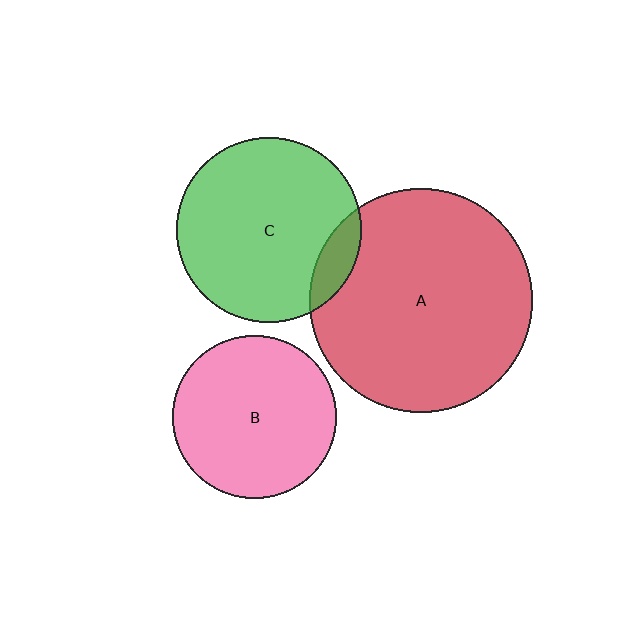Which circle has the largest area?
Circle A (red).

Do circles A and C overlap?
Yes.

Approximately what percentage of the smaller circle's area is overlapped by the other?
Approximately 10%.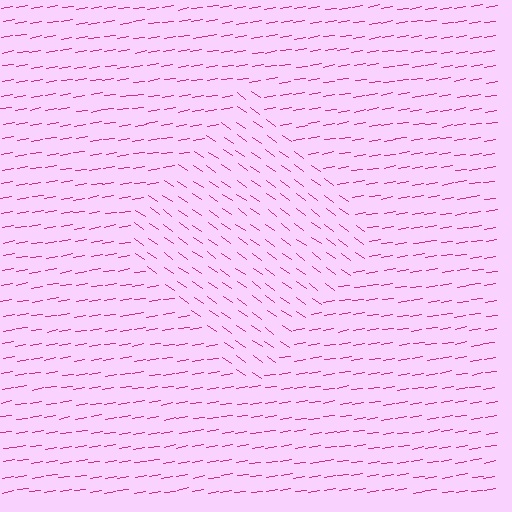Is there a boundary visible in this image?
Yes, there is a texture boundary formed by a change in line orientation.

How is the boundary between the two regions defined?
The boundary is defined purely by a change in line orientation (approximately 45 degrees difference). All lines are the same color and thickness.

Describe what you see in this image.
The image is filled with small magenta line segments. A diamond region in the image has lines oriented differently from the surrounding lines, creating a visible texture boundary.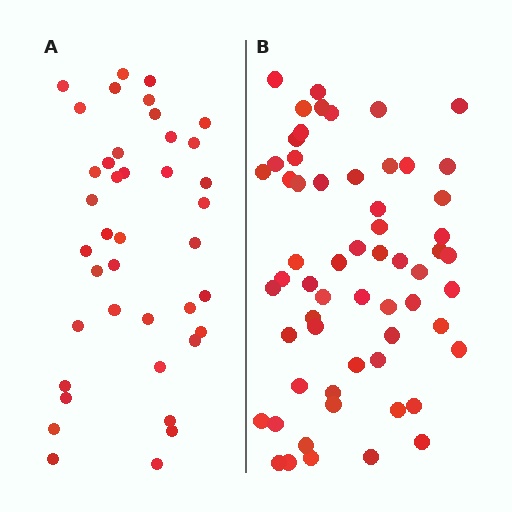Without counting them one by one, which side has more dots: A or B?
Region B (the right region) has more dots.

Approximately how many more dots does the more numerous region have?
Region B has approximately 20 more dots than region A.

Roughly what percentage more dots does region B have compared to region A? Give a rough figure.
About 50% more.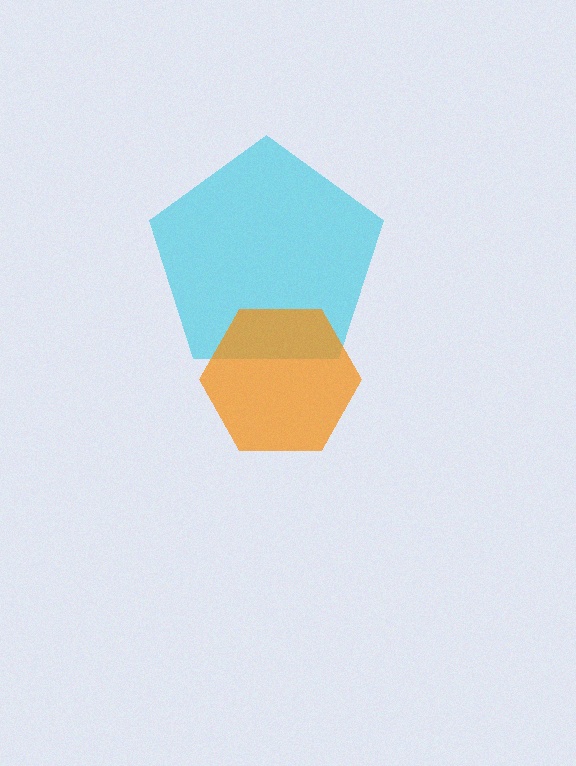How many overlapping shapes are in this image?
There are 2 overlapping shapes in the image.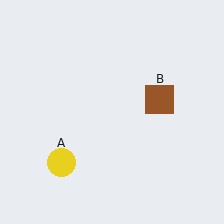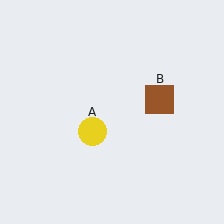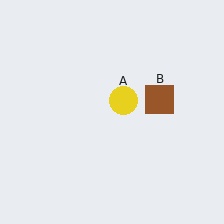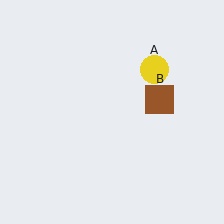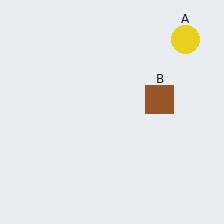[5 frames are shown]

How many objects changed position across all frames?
1 object changed position: yellow circle (object A).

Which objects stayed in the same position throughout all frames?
Brown square (object B) remained stationary.